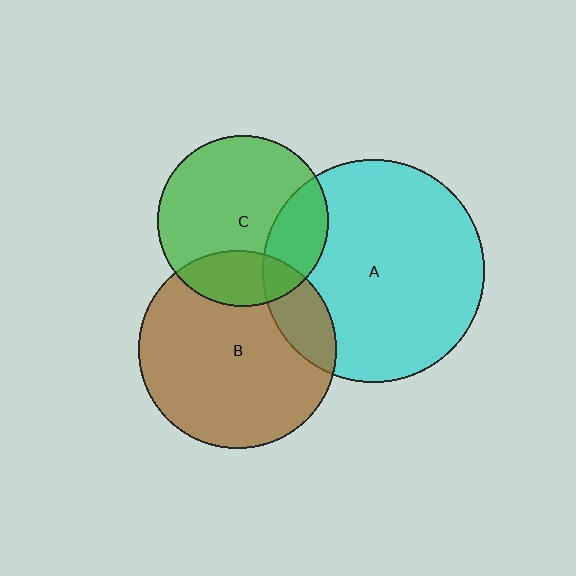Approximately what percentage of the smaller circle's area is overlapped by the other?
Approximately 20%.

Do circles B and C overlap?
Yes.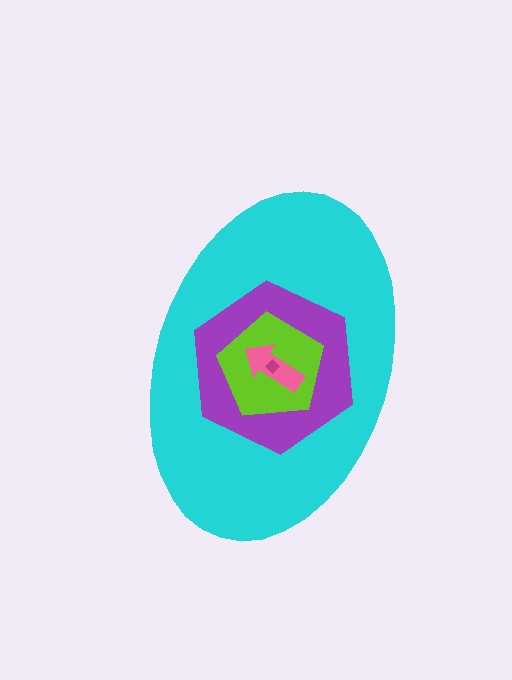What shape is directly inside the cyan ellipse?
The purple hexagon.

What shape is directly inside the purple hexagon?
The lime pentagon.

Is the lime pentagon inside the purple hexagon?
Yes.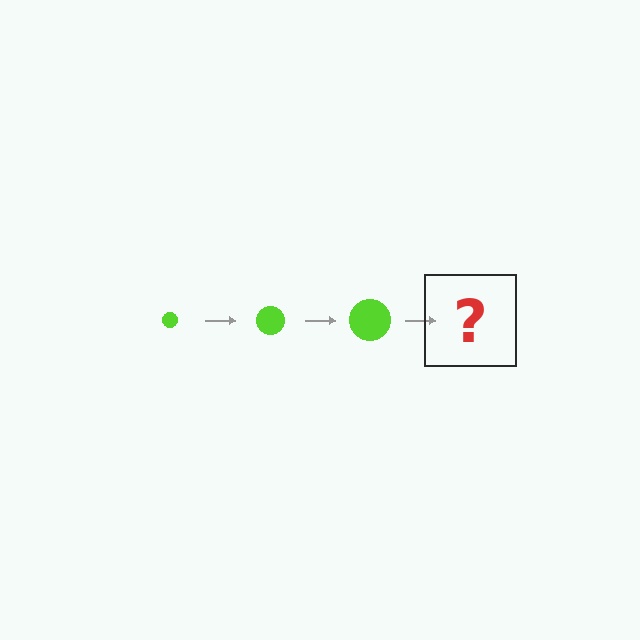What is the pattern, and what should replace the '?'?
The pattern is that the circle gets progressively larger each step. The '?' should be a lime circle, larger than the previous one.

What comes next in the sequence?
The next element should be a lime circle, larger than the previous one.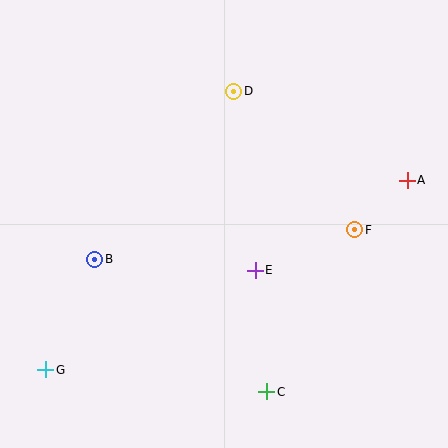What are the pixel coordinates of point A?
Point A is at (407, 181).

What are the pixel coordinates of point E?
Point E is at (255, 270).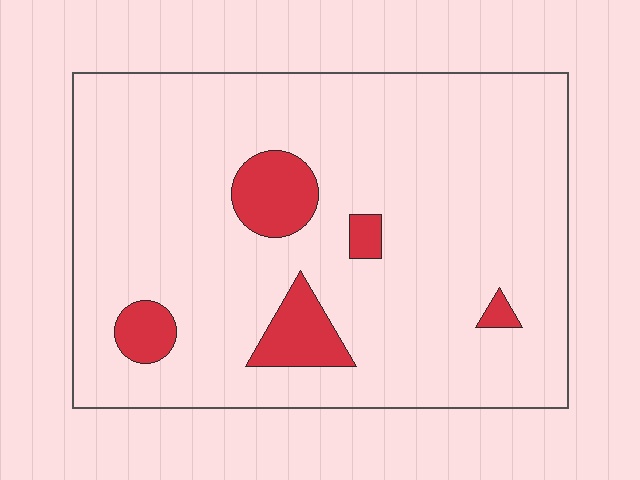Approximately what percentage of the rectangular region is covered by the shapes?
Approximately 10%.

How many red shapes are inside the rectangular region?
5.